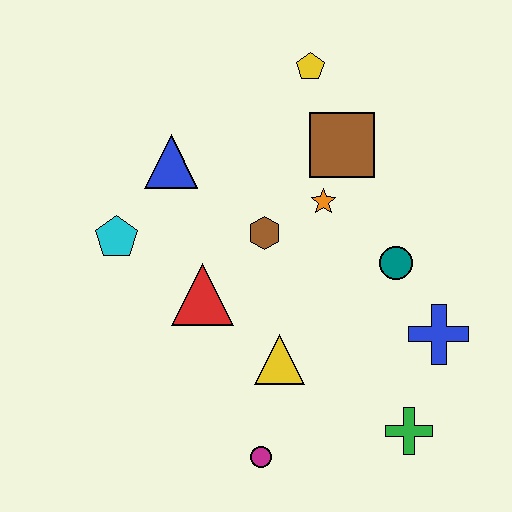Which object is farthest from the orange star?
The magenta circle is farthest from the orange star.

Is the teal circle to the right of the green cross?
No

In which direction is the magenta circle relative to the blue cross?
The magenta circle is to the left of the blue cross.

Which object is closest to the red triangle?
The brown hexagon is closest to the red triangle.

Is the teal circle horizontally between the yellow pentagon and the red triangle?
No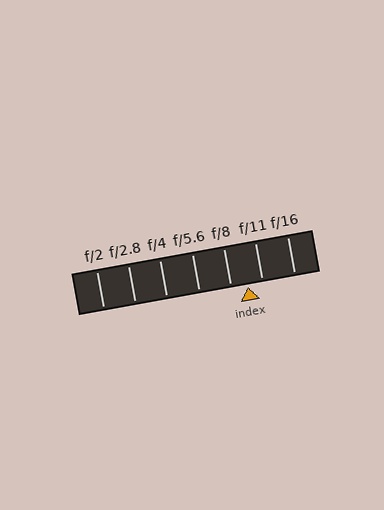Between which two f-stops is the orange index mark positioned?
The index mark is between f/8 and f/11.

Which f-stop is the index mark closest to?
The index mark is closest to f/11.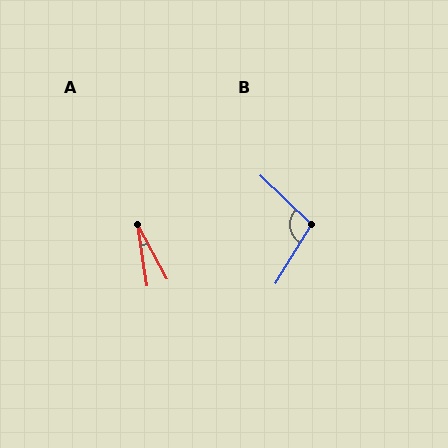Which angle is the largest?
B, at approximately 103 degrees.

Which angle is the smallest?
A, at approximately 19 degrees.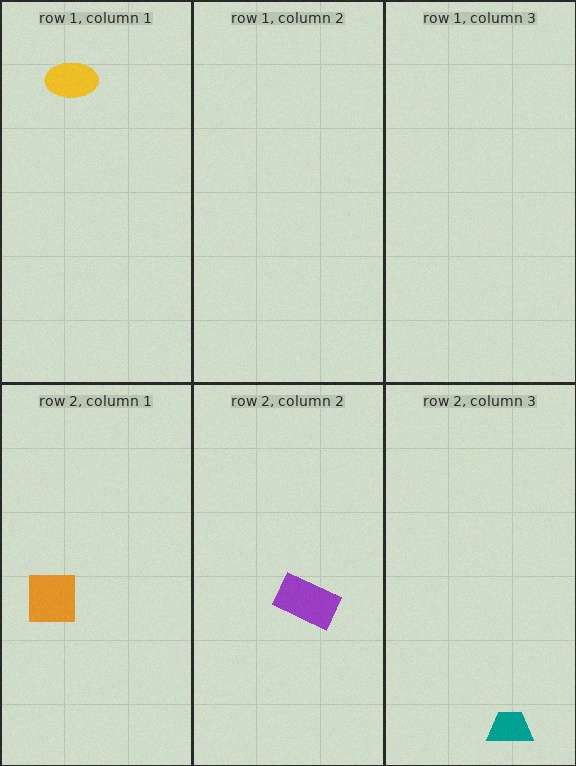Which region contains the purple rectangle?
The row 2, column 2 region.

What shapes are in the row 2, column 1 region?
The orange square.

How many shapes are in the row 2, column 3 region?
1.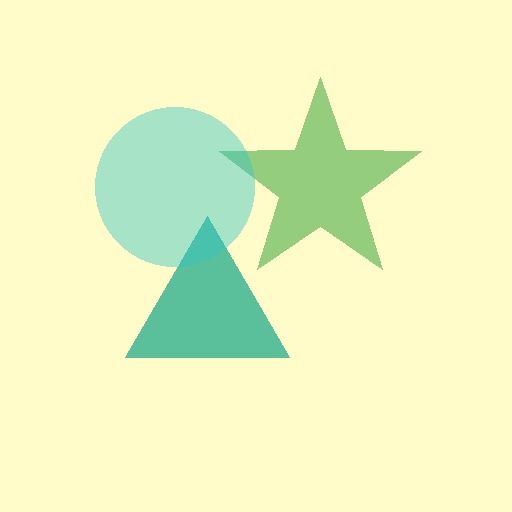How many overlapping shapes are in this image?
There are 3 overlapping shapes in the image.